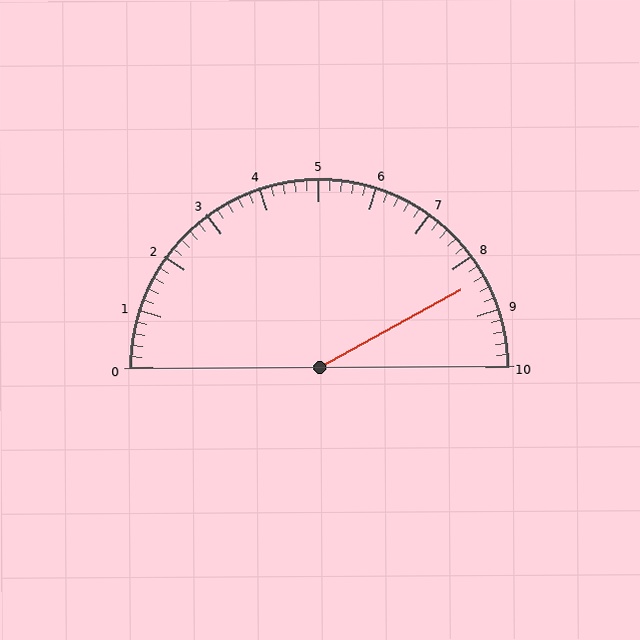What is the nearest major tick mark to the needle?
The nearest major tick mark is 8.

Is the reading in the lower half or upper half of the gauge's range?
The reading is in the upper half of the range (0 to 10).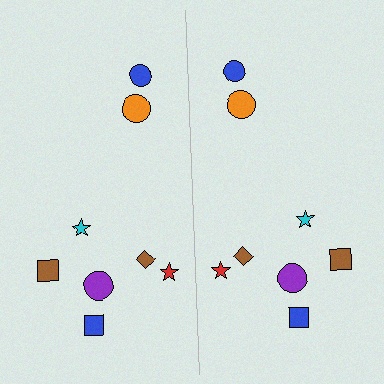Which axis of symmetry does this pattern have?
The pattern has a vertical axis of symmetry running through the center of the image.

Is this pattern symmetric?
Yes, this pattern has bilateral (reflection) symmetry.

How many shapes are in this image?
There are 16 shapes in this image.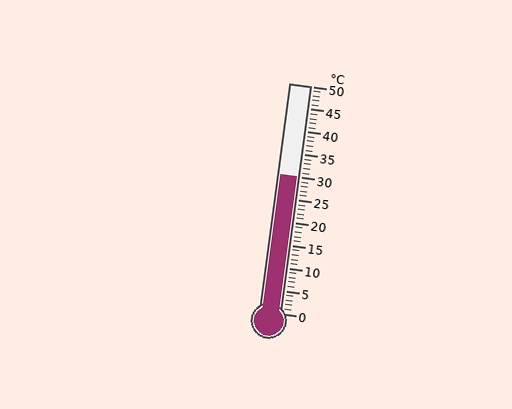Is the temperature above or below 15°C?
The temperature is above 15°C.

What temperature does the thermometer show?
The thermometer shows approximately 30°C.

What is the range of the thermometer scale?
The thermometer scale ranges from 0°C to 50°C.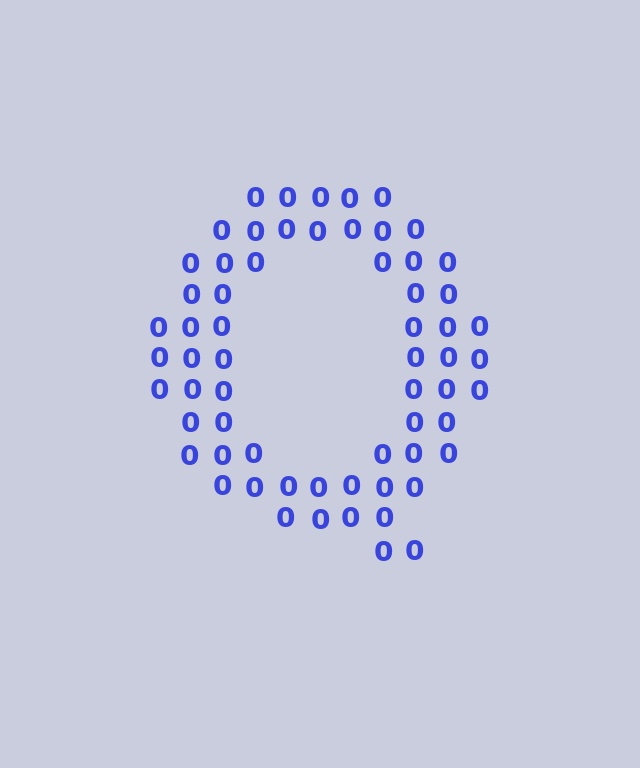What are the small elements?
The small elements are digit 0's.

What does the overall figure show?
The overall figure shows the letter Q.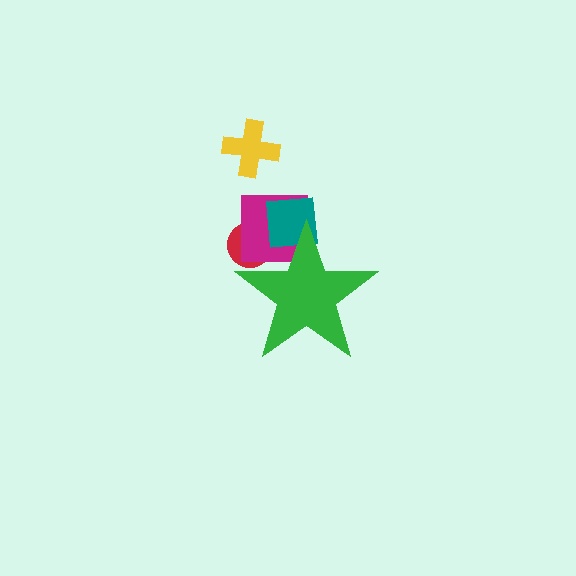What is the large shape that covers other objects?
A green star.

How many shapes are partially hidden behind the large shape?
3 shapes are partially hidden.